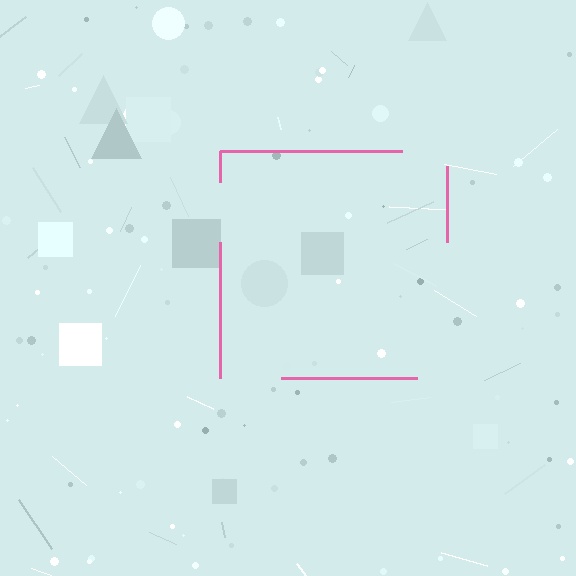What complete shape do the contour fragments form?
The contour fragments form a square.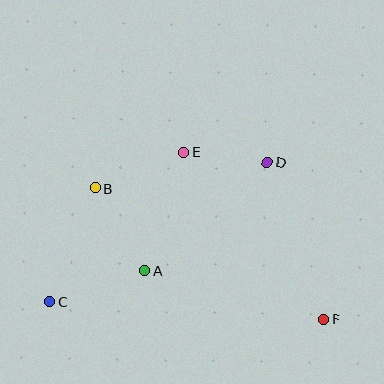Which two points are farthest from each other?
Points C and F are farthest from each other.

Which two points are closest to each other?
Points D and E are closest to each other.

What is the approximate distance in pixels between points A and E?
The distance between A and E is approximately 125 pixels.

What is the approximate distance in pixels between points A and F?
The distance between A and F is approximately 186 pixels.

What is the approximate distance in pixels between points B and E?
The distance between B and E is approximately 95 pixels.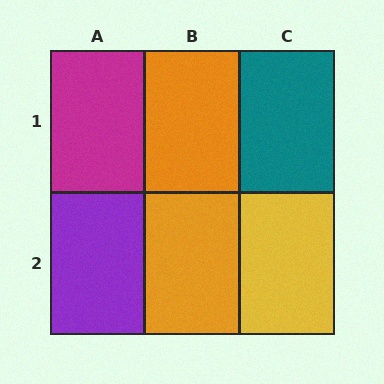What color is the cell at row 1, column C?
Teal.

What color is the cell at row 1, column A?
Magenta.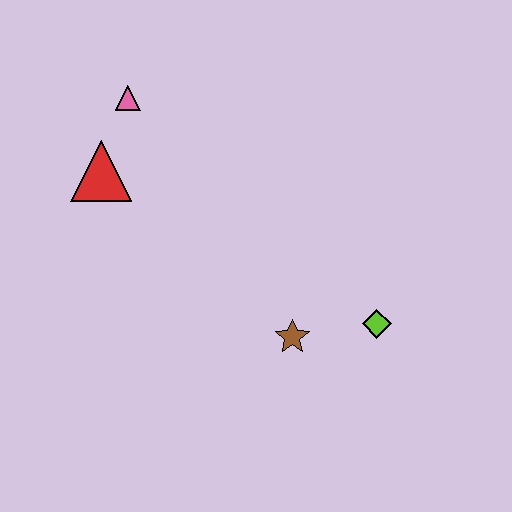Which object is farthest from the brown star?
The pink triangle is farthest from the brown star.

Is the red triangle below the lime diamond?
No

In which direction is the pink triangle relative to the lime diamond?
The pink triangle is to the left of the lime diamond.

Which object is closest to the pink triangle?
The red triangle is closest to the pink triangle.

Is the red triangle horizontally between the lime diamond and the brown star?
No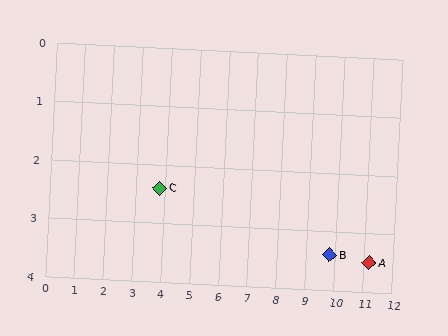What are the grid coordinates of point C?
Point C is at approximately (3.8, 2.4).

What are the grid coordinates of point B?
Point B is at approximately (9.8, 3.4).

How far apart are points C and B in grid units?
Points C and B are about 6.1 grid units apart.